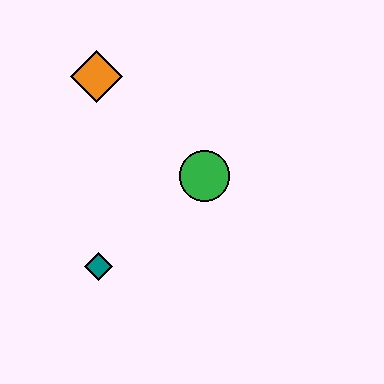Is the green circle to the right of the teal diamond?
Yes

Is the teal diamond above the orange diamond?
No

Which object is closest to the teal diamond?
The green circle is closest to the teal diamond.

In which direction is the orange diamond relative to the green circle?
The orange diamond is to the left of the green circle.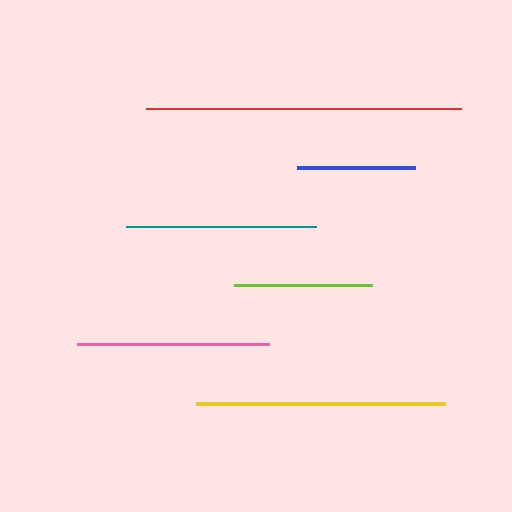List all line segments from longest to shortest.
From longest to shortest: red, yellow, pink, teal, lime, blue.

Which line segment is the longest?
The red line is the longest at approximately 314 pixels.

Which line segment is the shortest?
The blue line is the shortest at approximately 118 pixels.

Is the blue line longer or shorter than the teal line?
The teal line is longer than the blue line.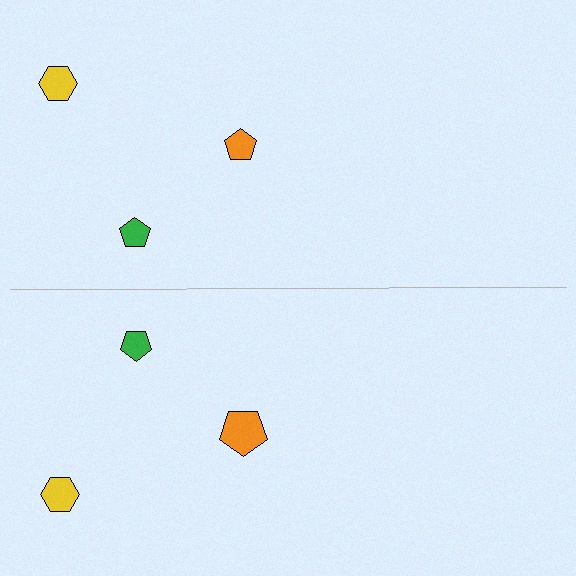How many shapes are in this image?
There are 6 shapes in this image.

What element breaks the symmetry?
The orange pentagon on the bottom side has a different size than its mirror counterpart.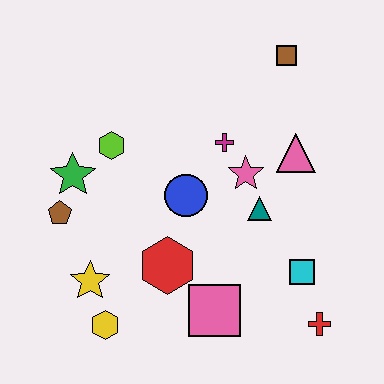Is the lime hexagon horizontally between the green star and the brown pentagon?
No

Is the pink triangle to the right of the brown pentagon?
Yes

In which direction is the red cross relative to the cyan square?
The red cross is below the cyan square.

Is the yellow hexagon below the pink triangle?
Yes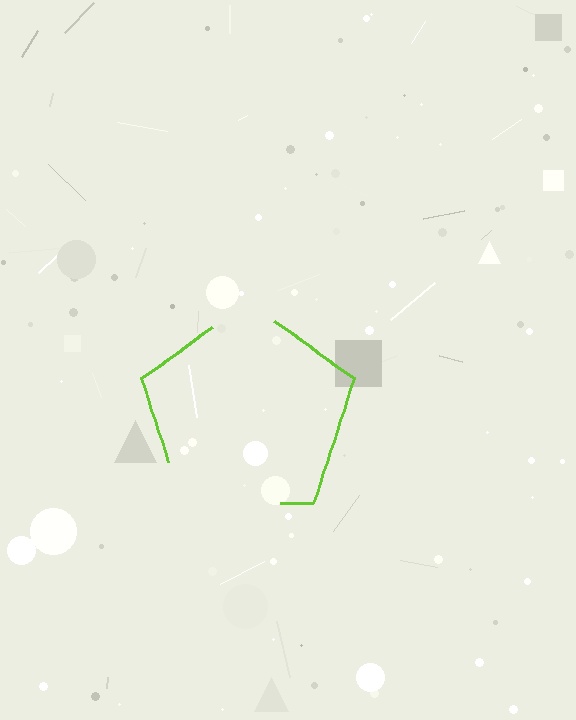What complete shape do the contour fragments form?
The contour fragments form a pentagon.